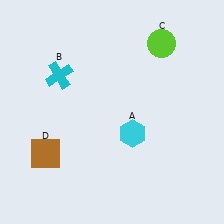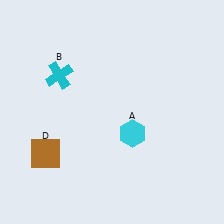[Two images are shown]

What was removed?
The lime circle (C) was removed in Image 2.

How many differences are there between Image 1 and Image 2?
There is 1 difference between the two images.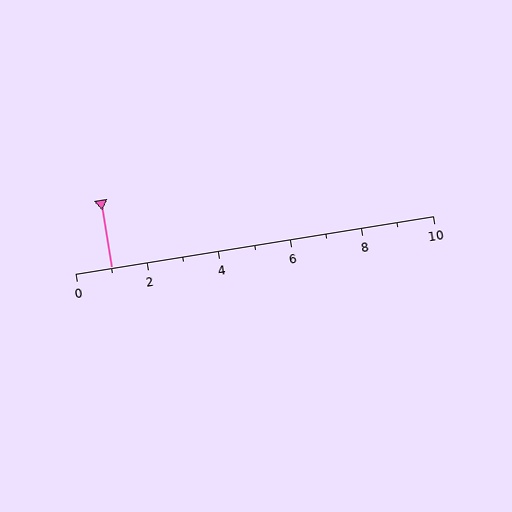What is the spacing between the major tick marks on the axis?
The major ticks are spaced 2 apart.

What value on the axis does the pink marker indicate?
The marker indicates approximately 1.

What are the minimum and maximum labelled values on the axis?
The axis runs from 0 to 10.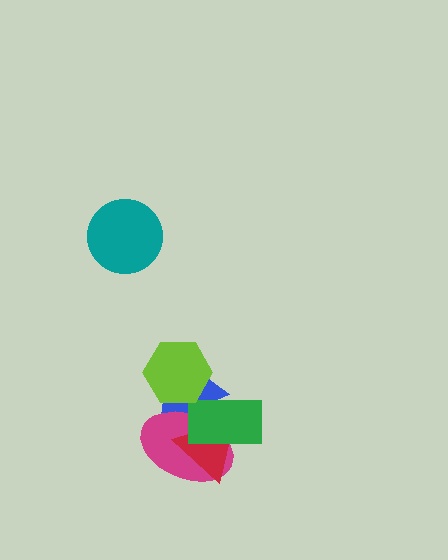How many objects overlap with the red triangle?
3 objects overlap with the red triangle.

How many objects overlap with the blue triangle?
4 objects overlap with the blue triangle.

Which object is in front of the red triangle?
The green rectangle is in front of the red triangle.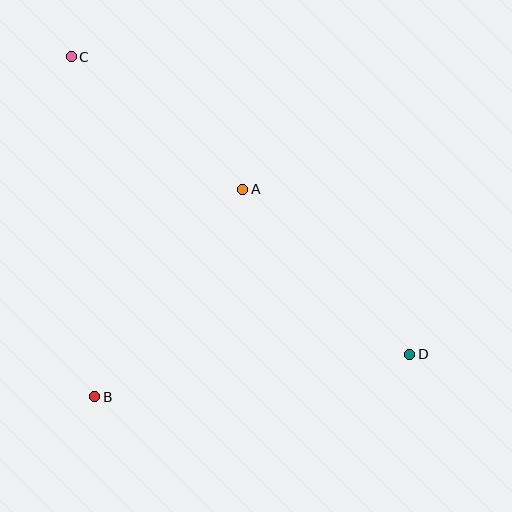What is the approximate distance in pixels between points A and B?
The distance between A and B is approximately 255 pixels.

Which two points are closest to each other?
Points A and C are closest to each other.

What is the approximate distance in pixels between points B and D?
The distance between B and D is approximately 318 pixels.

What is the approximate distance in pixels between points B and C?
The distance between B and C is approximately 341 pixels.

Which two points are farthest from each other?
Points C and D are farthest from each other.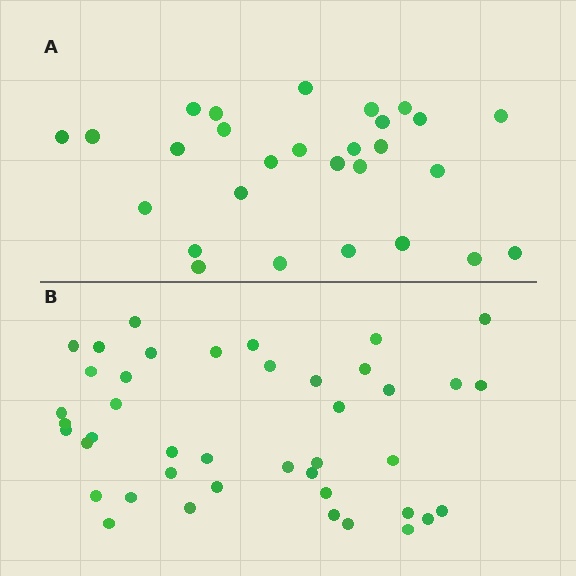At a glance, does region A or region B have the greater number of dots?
Region B (the bottom region) has more dots.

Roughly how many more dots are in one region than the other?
Region B has approximately 15 more dots than region A.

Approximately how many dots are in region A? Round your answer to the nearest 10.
About 30 dots. (The exact count is 28, which rounds to 30.)